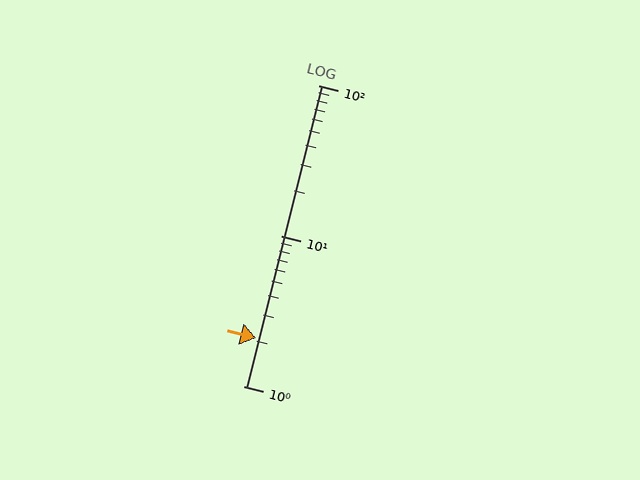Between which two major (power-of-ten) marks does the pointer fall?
The pointer is between 1 and 10.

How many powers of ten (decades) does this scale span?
The scale spans 2 decades, from 1 to 100.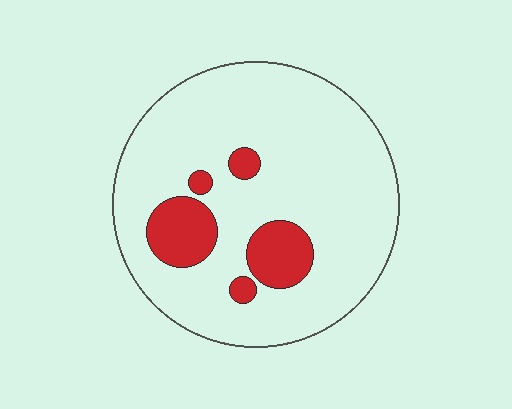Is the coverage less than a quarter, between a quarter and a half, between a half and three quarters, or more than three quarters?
Less than a quarter.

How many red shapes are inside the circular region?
5.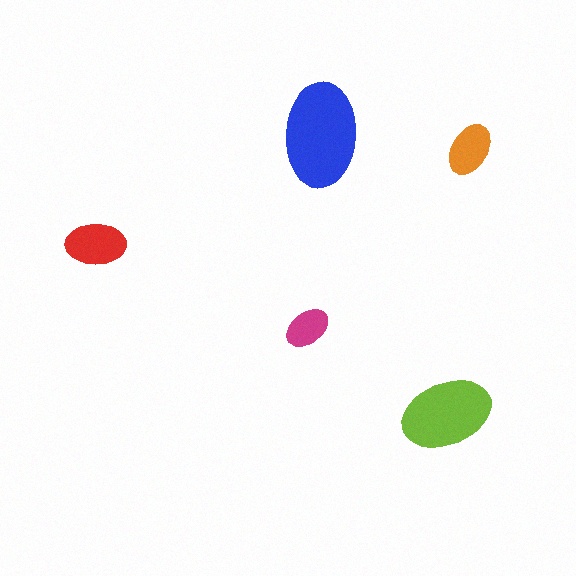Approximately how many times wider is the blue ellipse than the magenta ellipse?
About 2.5 times wider.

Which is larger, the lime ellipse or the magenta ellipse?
The lime one.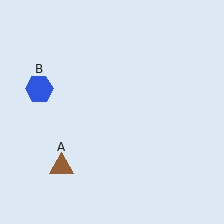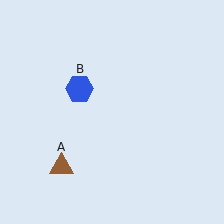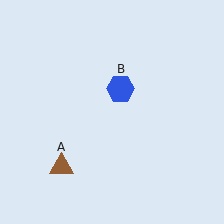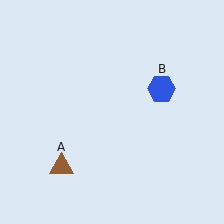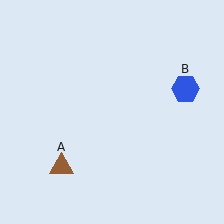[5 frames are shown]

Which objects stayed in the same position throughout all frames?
Brown triangle (object A) remained stationary.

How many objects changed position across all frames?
1 object changed position: blue hexagon (object B).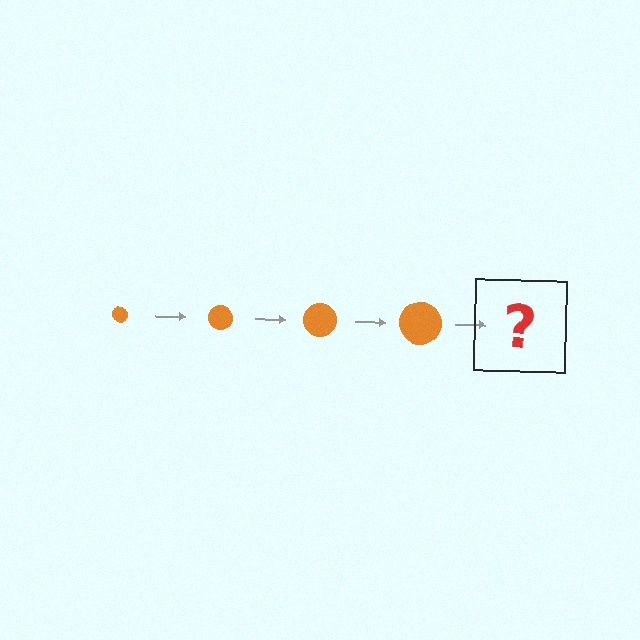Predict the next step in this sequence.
The next step is an orange circle, larger than the previous one.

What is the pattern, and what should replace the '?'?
The pattern is that the circle gets progressively larger each step. The '?' should be an orange circle, larger than the previous one.